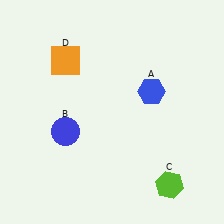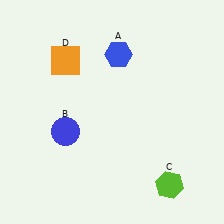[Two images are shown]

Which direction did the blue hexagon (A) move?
The blue hexagon (A) moved up.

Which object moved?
The blue hexagon (A) moved up.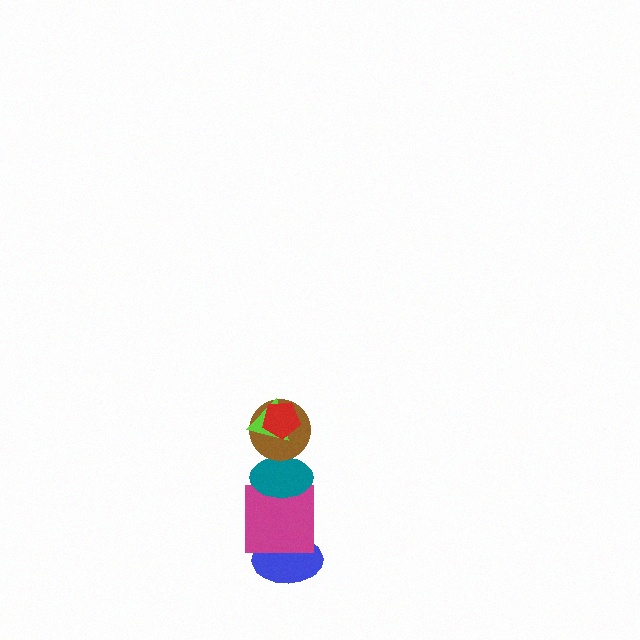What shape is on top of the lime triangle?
The red pentagon is on top of the lime triangle.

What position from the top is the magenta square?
The magenta square is 5th from the top.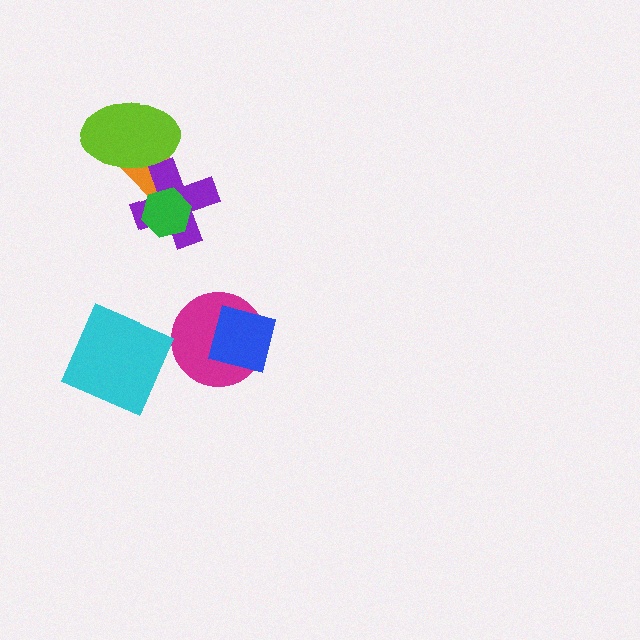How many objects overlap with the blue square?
1 object overlaps with the blue square.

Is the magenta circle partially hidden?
Yes, it is partially covered by another shape.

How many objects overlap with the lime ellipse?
2 objects overlap with the lime ellipse.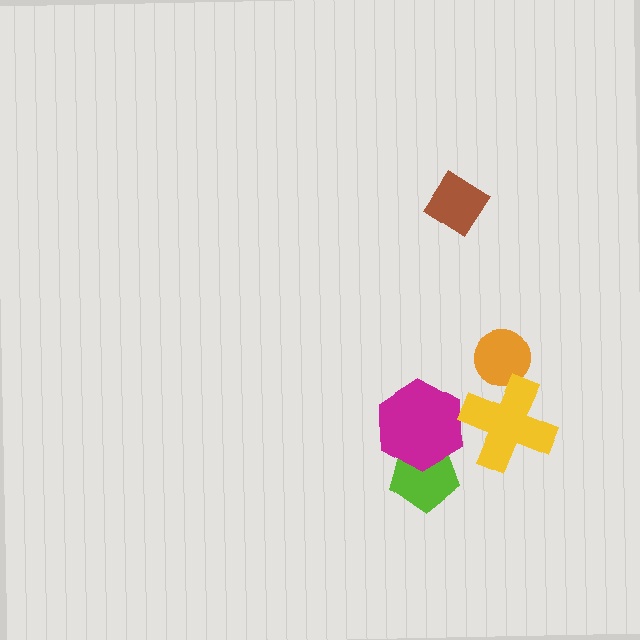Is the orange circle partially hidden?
Yes, it is partially covered by another shape.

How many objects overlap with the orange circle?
1 object overlaps with the orange circle.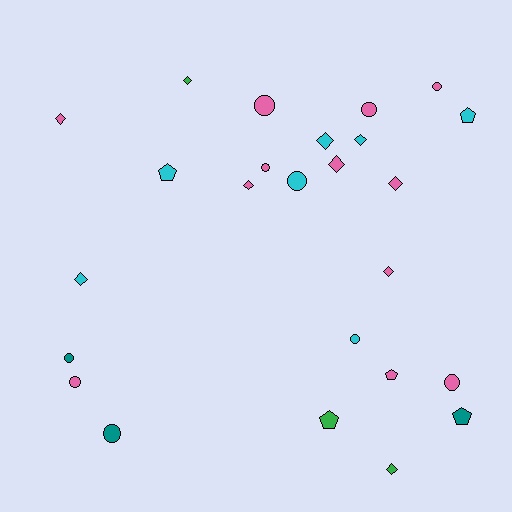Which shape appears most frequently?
Diamond, with 10 objects.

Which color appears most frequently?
Pink, with 12 objects.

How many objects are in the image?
There are 25 objects.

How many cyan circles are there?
There are 2 cyan circles.